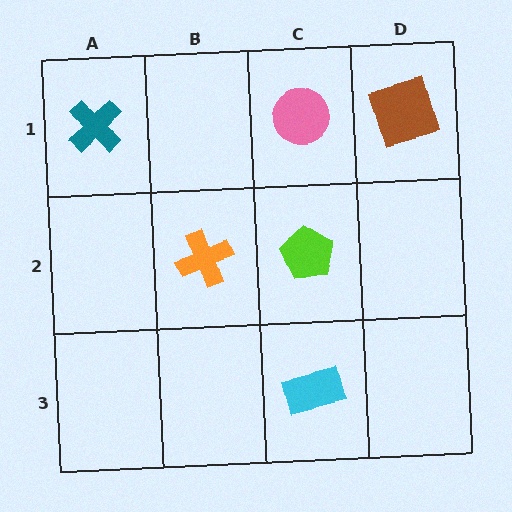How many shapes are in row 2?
2 shapes.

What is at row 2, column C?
A lime pentagon.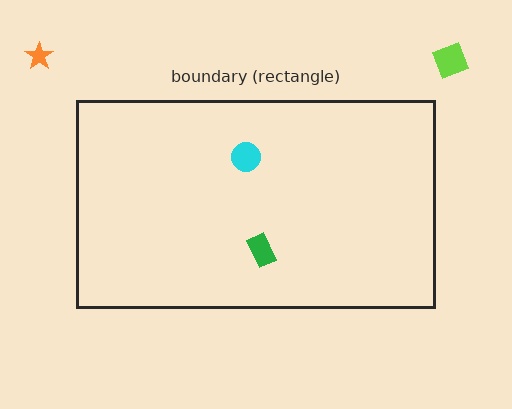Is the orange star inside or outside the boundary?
Outside.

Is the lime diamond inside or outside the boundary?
Outside.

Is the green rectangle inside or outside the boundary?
Inside.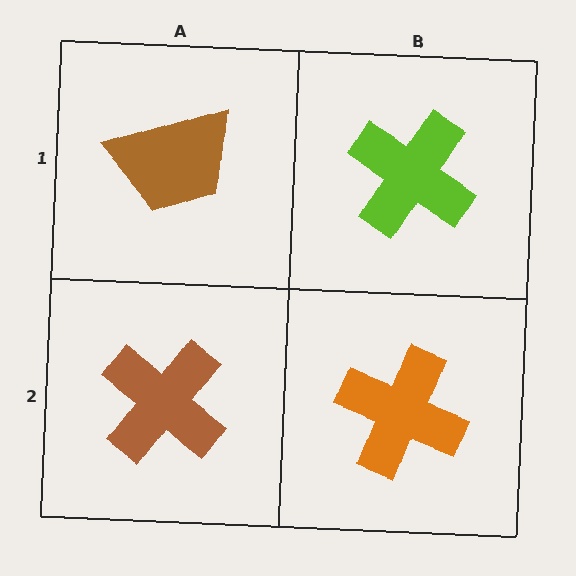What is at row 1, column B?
A lime cross.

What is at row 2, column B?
An orange cross.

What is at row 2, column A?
A brown cross.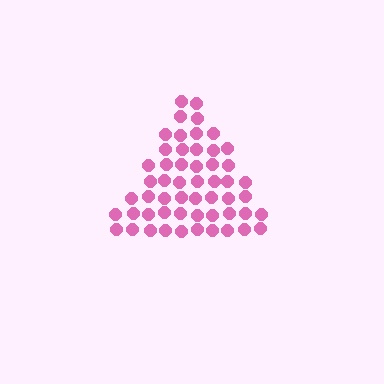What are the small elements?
The small elements are circles.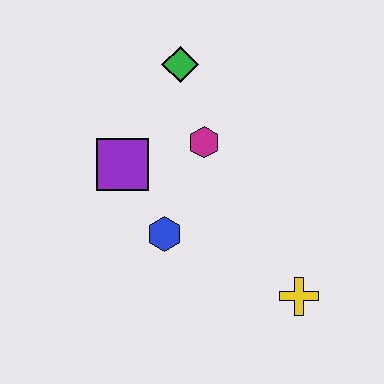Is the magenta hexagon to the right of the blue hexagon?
Yes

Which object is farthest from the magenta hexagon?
The yellow cross is farthest from the magenta hexagon.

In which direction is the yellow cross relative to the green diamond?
The yellow cross is below the green diamond.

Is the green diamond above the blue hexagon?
Yes